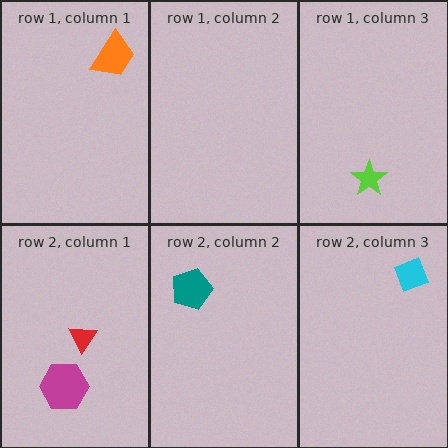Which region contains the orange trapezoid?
The row 1, column 1 region.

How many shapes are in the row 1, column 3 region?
1.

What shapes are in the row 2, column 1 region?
The red triangle, the magenta hexagon.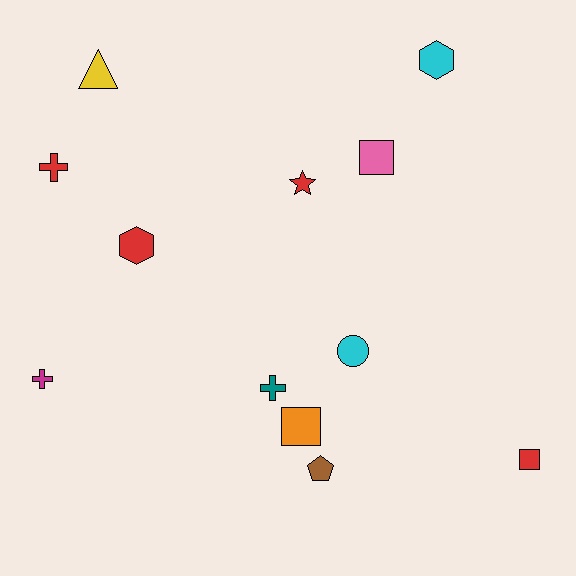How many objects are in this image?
There are 12 objects.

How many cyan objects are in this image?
There are 2 cyan objects.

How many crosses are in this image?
There are 3 crosses.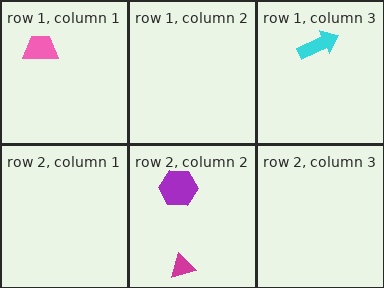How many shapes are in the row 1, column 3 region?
1.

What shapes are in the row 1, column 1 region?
The pink trapezoid.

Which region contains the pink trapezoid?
The row 1, column 1 region.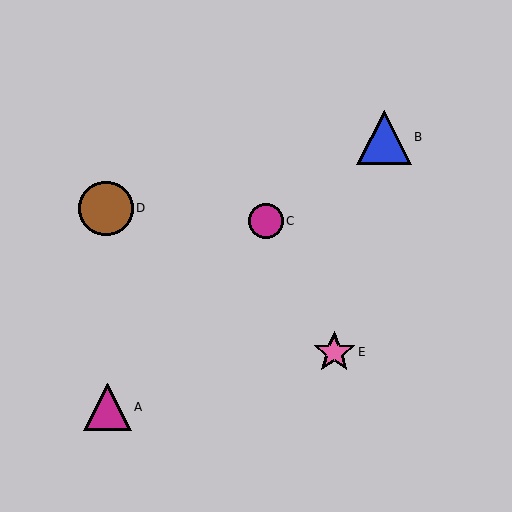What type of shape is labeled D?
Shape D is a brown circle.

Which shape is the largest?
The brown circle (labeled D) is the largest.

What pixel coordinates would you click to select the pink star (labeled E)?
Click at (334, 352) to select the pink star E.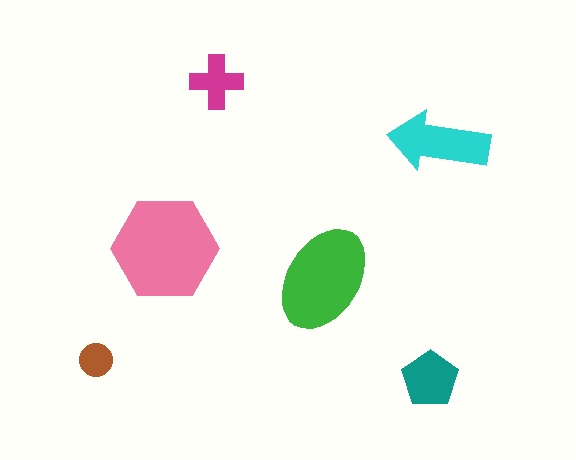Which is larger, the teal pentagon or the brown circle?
The teal pentagon.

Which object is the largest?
The pink hexagon.